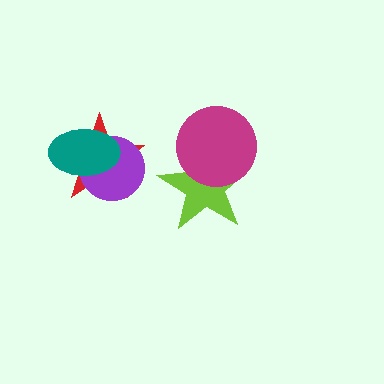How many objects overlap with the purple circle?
2 objects overlap with the purple circle.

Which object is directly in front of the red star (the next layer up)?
The purple circle is directly in front of the red star.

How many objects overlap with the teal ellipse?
2 objects overlap with the teal ellipse.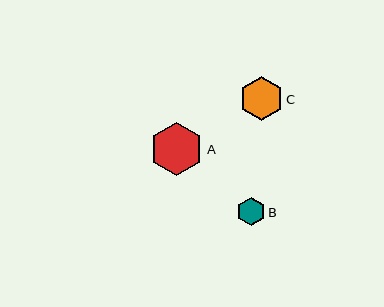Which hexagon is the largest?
Hexagon A is the largest with a size of approximately 53 pixels.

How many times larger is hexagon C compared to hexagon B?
Hexagon C is approximately 1.5 times the size of hexagon B.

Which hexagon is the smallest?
Hexagon B is the smallest with a size of approximately 28 pixels.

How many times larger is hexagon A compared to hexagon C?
Hexagon A is approximately 1.2 times the size of hexagon C.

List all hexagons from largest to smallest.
From largest to smallest: A, C, B.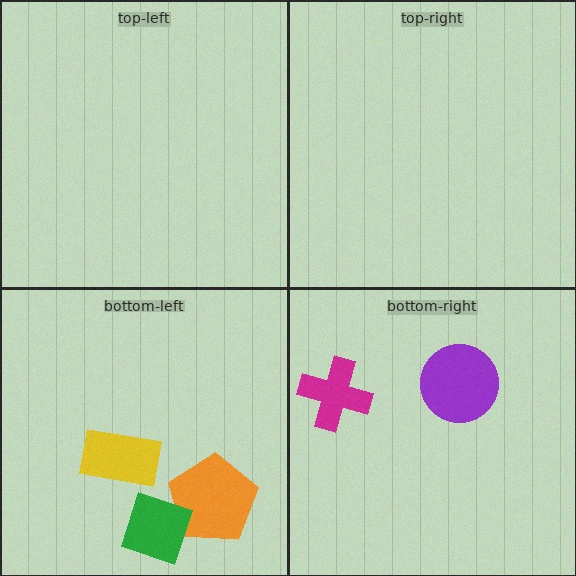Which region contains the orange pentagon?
The bottom-left region.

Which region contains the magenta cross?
The bottom-right region.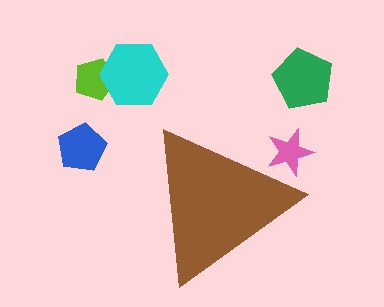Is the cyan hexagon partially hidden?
No, the cyan hexagon is fully visible.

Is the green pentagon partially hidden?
No, the green pentagon is fully visible.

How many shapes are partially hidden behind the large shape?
1 shape is partially hidden.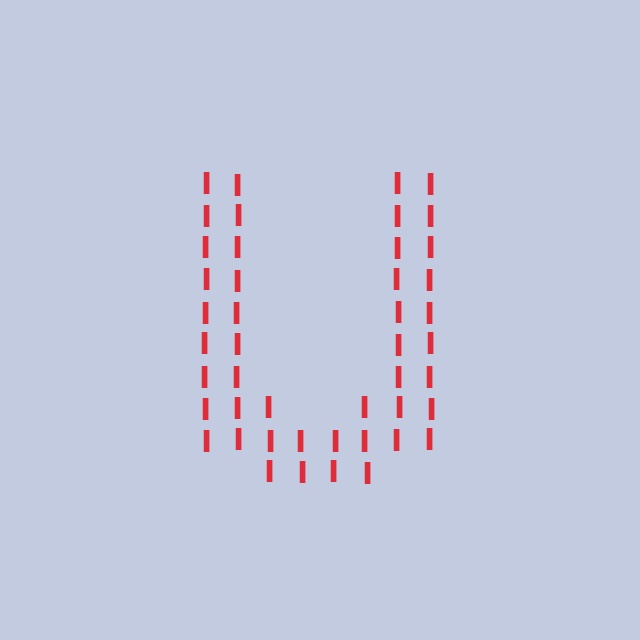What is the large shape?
The large shape is the letter U.